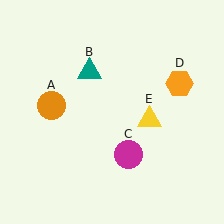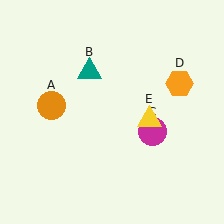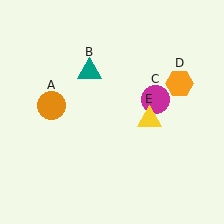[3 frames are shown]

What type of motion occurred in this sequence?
The magenta circle (object C) rotated counterclockwise around the center of the scene.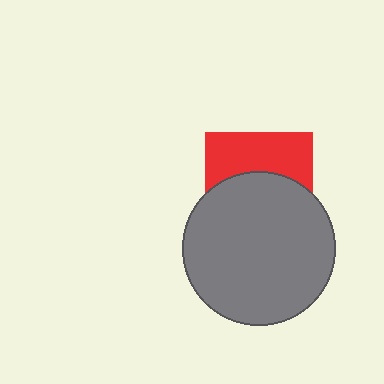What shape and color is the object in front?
The object in front is a gray circle.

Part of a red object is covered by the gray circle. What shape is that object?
It is a square.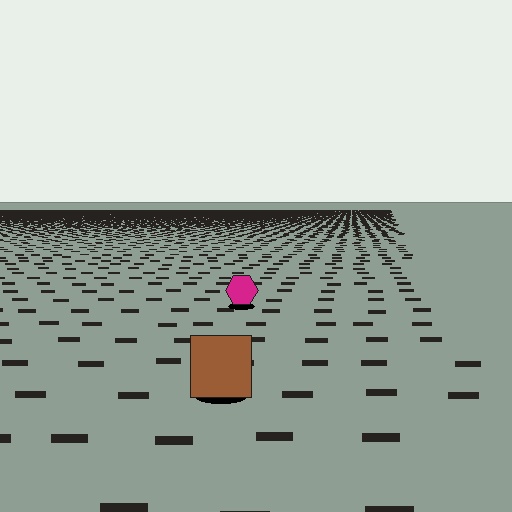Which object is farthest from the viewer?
The magenta hexagon is farthest from the viewer. It appears smaller and the ground texture around it is denser.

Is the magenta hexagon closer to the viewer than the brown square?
No. The brown square is closer — you can tell from the texture gradient: the ground texture is coarser near it.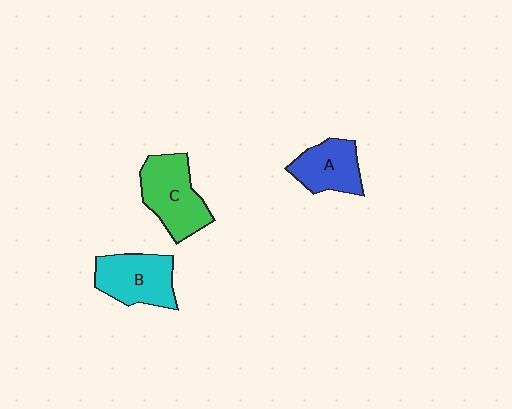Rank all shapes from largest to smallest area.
From largest to smallest: C (green), B (cyan), A (blue).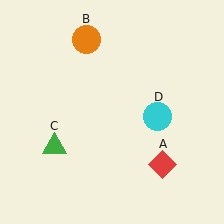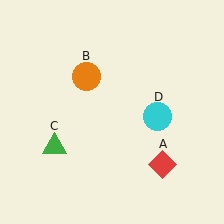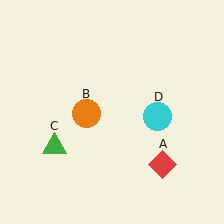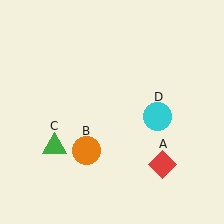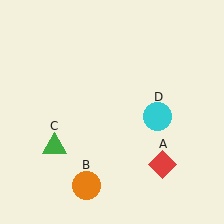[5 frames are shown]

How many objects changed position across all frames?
1 object changed position: orange circle (object B).